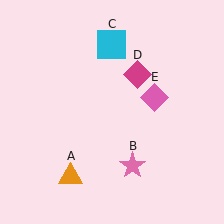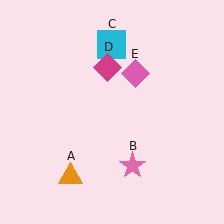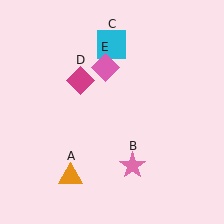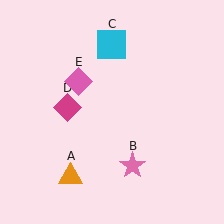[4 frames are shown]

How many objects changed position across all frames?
2 objects changed position: magenta diamond (object D), pink diamond (object E).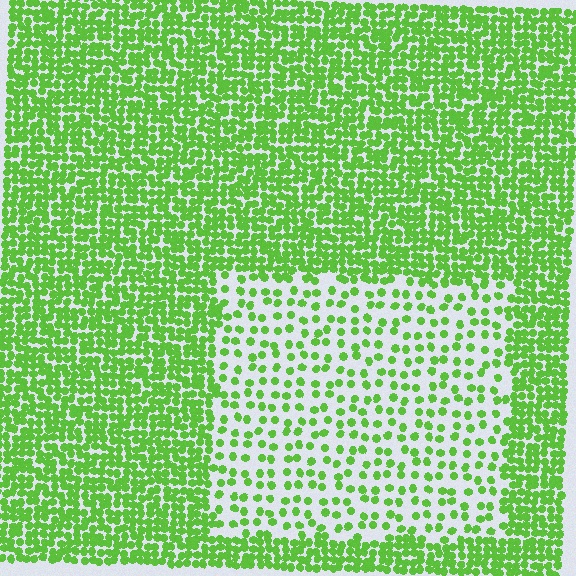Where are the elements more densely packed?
The elements are more densely packed outside the rectangle boundary.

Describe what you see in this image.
The image contains small lime elements arranged at two different densities. A rectangle-shaped region is visible where the elements are less densely packed than the surrounding area.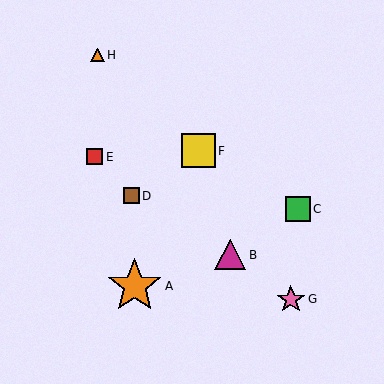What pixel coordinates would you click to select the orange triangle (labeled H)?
Click at (98, 55) to select the orange triangle H.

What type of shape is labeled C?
Shape C is a green square.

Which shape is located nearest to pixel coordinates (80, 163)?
The red square (labeled E) at (94, 157) is nearest to that location.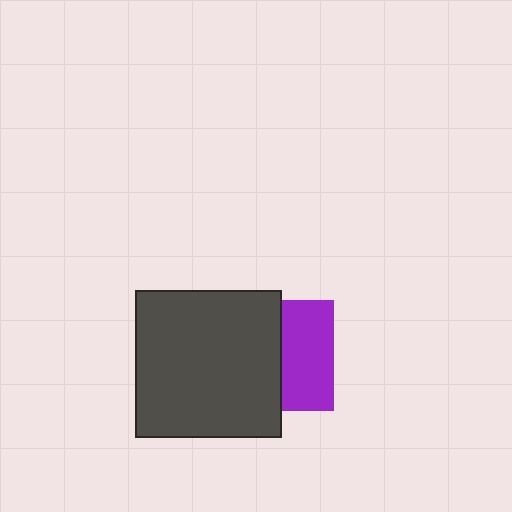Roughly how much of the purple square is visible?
About half of it is visible (roughly 47%).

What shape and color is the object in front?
The object in front is a dark gray square.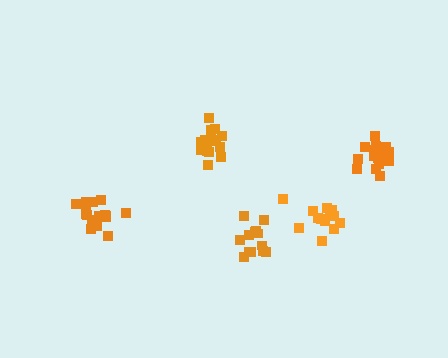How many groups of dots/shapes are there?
There are 5 groups.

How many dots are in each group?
Group 1: 14 dots, Group 2: 13 dots, Group 3: 18 dots, Group 4: 17 dots, Group 5: 15 dots (77 total).